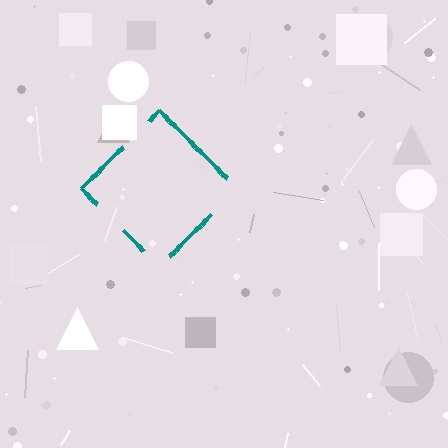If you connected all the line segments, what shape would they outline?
They would outline a diamond.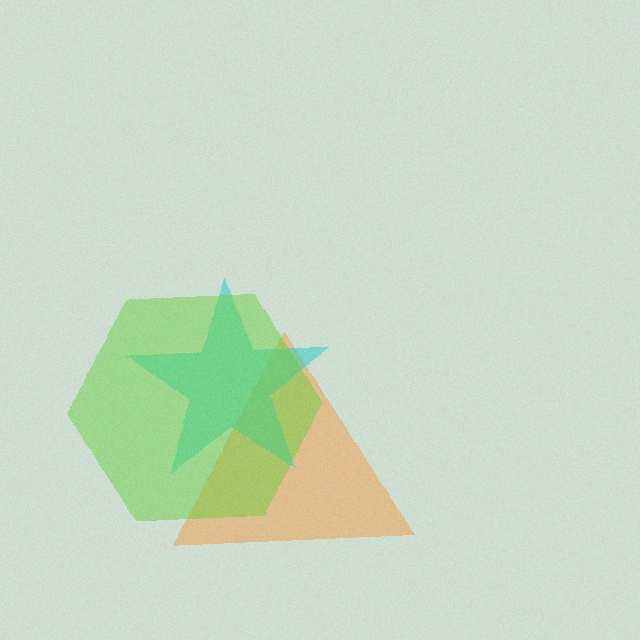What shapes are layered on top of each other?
The layered shapes are: an orange triangle, a cyan star, a lime hexagon.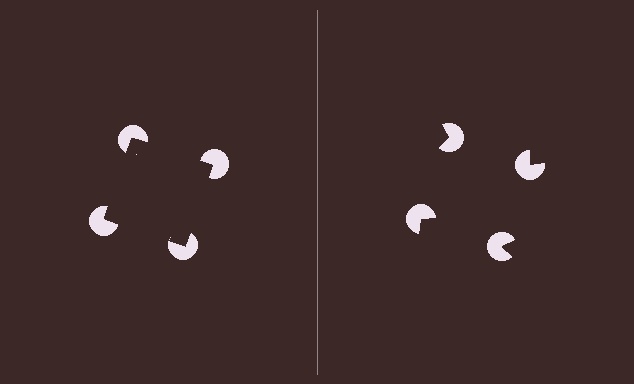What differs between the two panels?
The pac-man discs are positioned identically on both sides; only the wedge orientations differ. On the left they align to a square; on the right they are misaligned.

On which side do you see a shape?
An illusory square appears on the left side. On the right side the wedge cuts are rotated, so no coherent shape forms.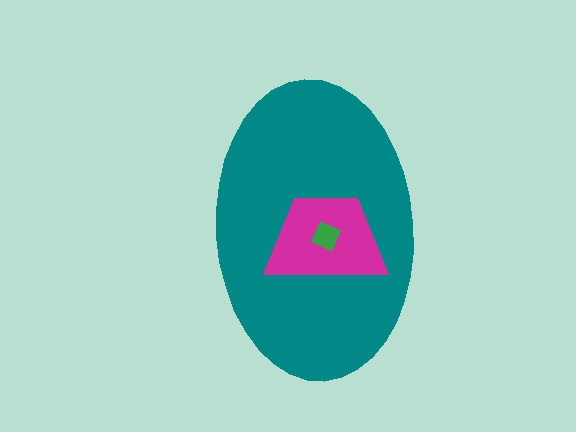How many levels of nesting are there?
3.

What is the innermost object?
The green diamond.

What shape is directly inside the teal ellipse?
The magenta trapezoid.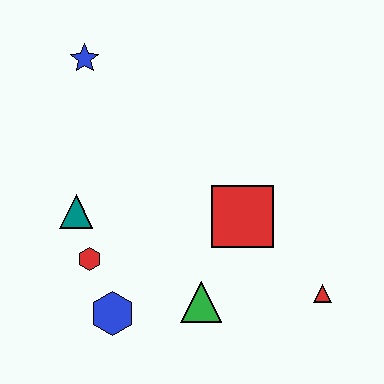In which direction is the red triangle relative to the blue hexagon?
The red triangle is to the right of the blue hexagon.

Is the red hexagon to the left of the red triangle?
Yes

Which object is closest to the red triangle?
The red square is closest to the red triangle.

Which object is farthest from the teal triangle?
The red triangle is farthest from the teal triangle.